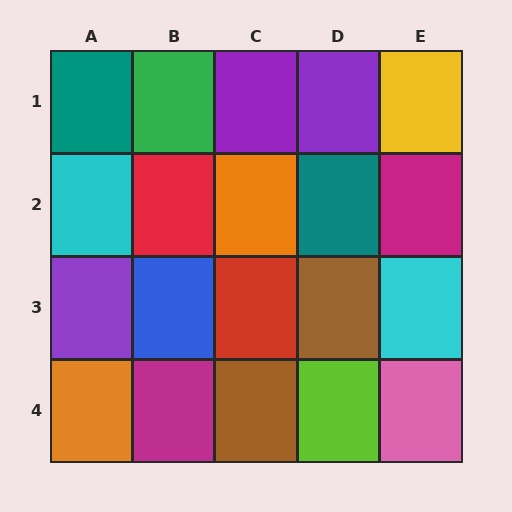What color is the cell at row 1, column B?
Green.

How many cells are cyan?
2 cells are cyan.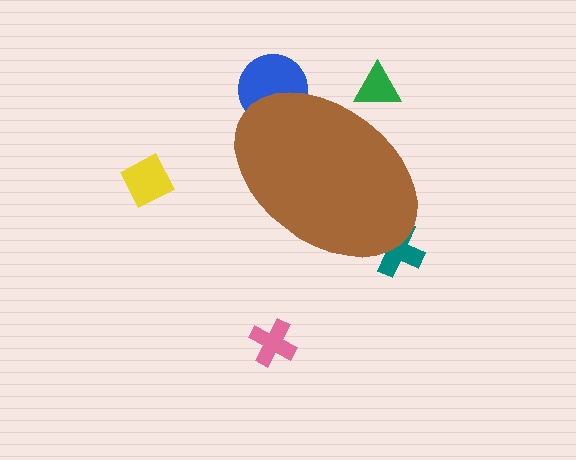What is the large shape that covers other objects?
A brown ellipse.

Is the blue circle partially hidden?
Yes, the blue circle is partially hidden behind the brown ellipse.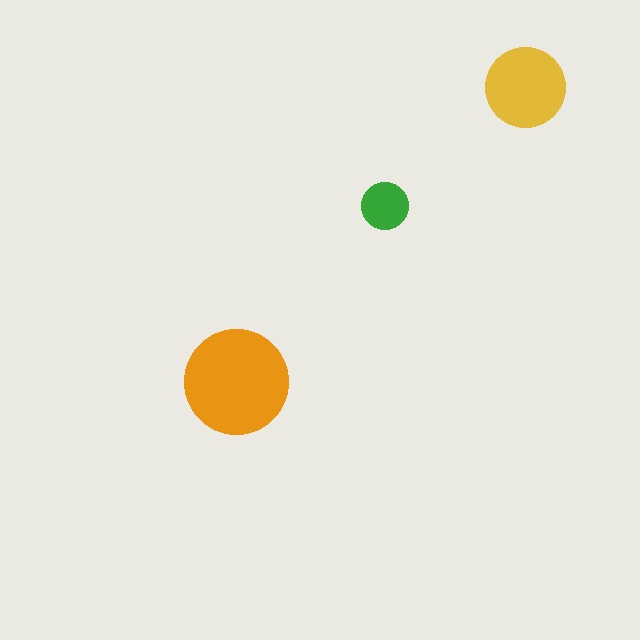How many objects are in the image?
There are 3 objects in the image.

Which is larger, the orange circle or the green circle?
The orange one.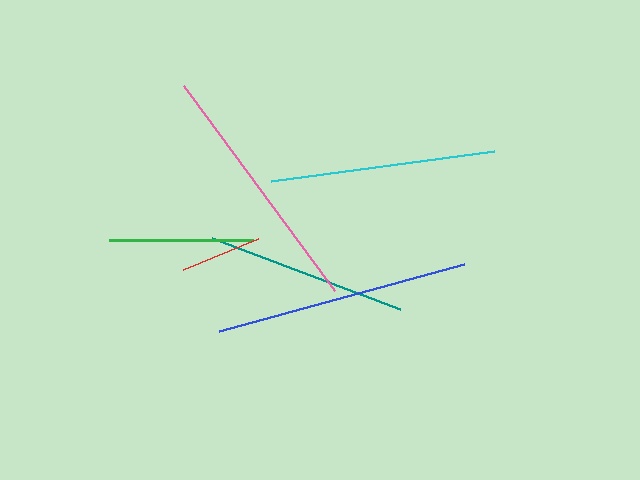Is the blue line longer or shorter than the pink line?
The pink line is longer than the blue line.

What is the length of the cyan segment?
The cyan segment is approximately 225 pixels long.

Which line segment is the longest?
The pink line is the longest at approximately 254 pixels.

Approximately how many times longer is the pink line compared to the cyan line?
The pink line is approximately 1.1 times the length of the cyan line.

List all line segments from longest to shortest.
From longest to shortest: pink, blue, cyan, teal, green, red.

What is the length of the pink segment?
The pink segment is approximately 254 pixels long.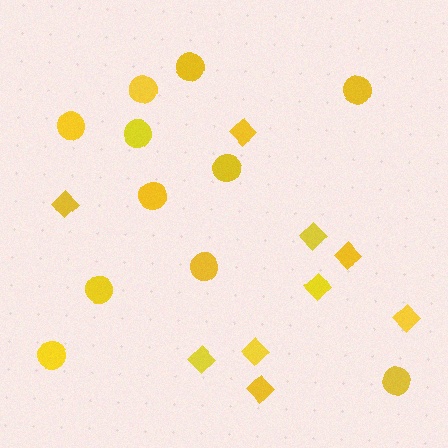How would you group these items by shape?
There are 2 groups: one group of circles (11) and one group of diamonds (9).